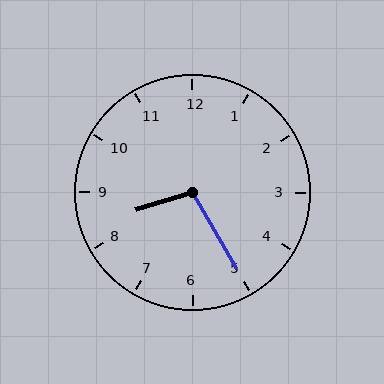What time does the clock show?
8:25.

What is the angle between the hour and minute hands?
Approximately 102 degrees.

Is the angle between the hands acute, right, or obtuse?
It is obtuse.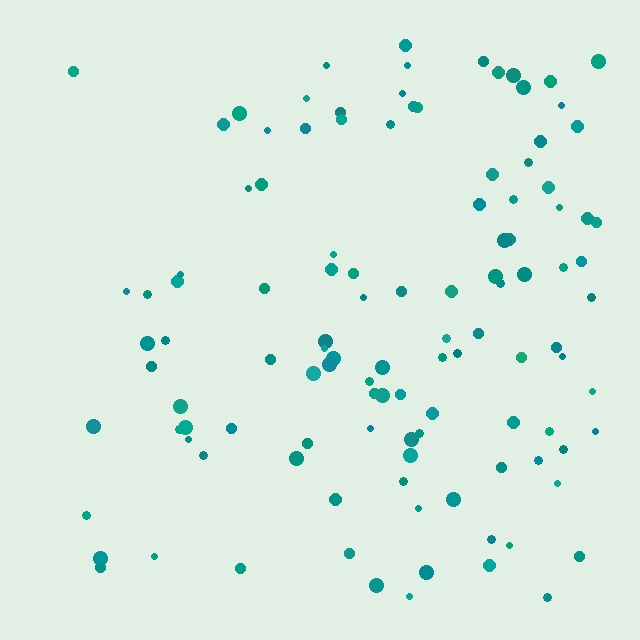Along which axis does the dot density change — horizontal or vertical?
Horizontal.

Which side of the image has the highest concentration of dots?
The right.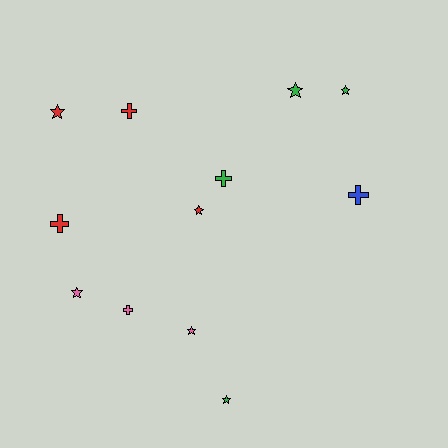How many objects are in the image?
There are 12 objects.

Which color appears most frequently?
Green, with 4 objects.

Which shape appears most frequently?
Star, with 7 objects.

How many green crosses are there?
There is 1 green cross.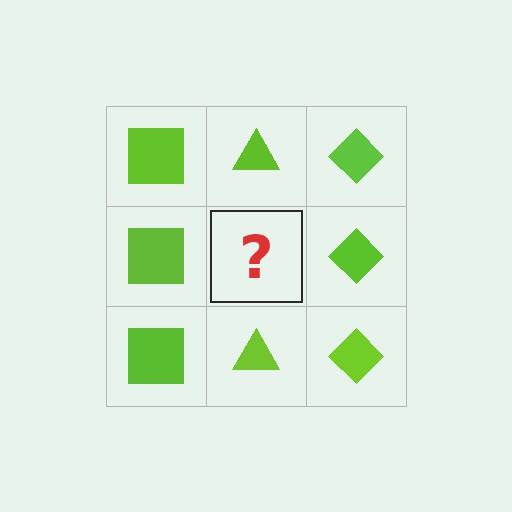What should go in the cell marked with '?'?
The missing cell should contain a lime triangle.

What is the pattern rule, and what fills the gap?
The rule is that each column has a consistent shape. The gap should be filled with a lime triangle.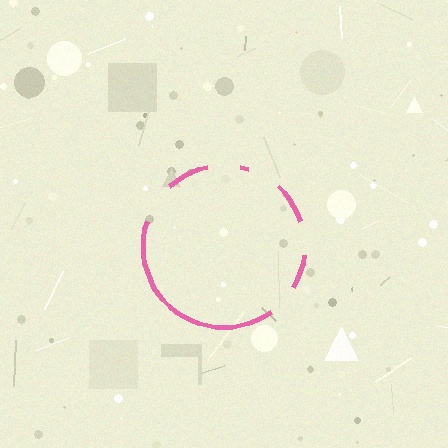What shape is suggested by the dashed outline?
The dashed outline suggests a circle.